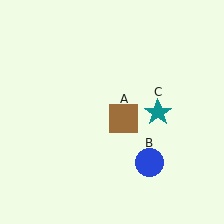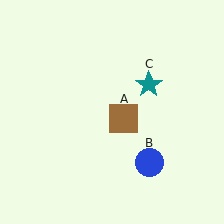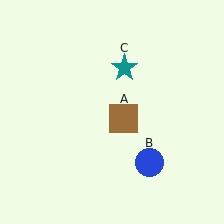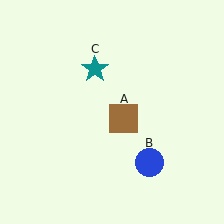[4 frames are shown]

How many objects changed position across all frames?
1 object changed position: teal star (object C).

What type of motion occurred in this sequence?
The teal star (object C) rotated counterclockwise around the center of the scene.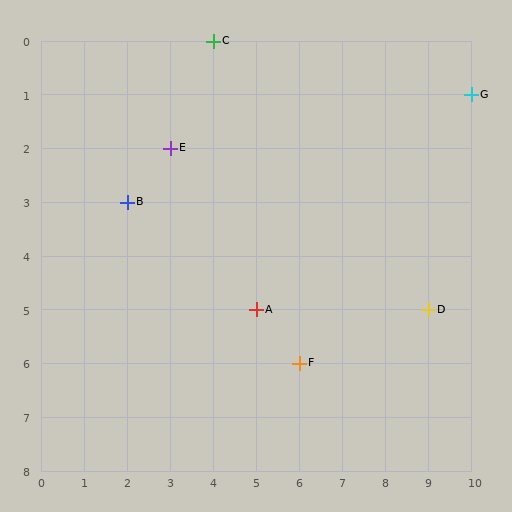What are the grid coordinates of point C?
Point C is at grid coordinates (4, 0).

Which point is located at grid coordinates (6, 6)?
Point F is at (6, 6).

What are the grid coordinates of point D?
Point D is at grid coordinates (9, 5).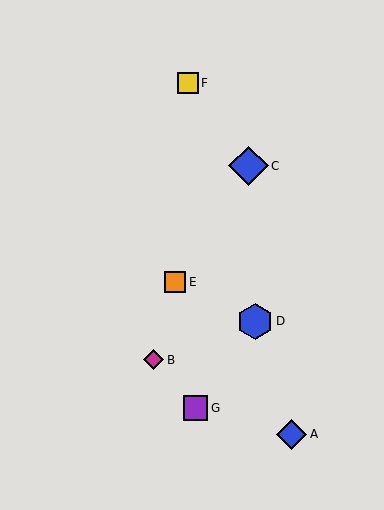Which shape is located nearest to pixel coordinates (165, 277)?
The orange square (labeled E) at (175, 282) is nearest to that location.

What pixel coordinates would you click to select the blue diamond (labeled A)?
Click at (291, 434) to select the blue diamond A.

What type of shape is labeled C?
Shape C is a blue diamond.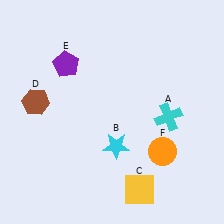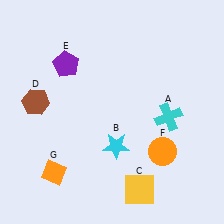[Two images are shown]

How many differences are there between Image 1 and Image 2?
There is 1 difference between the two images.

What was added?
An orange diamond (G) was added in Image 2.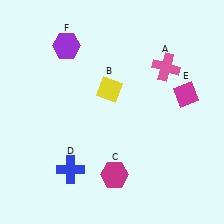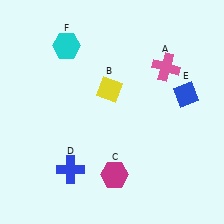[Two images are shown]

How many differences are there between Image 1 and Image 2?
There are 2 differences between the two images.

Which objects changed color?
E changed from magenta to blue. F changed from purple to cyan.